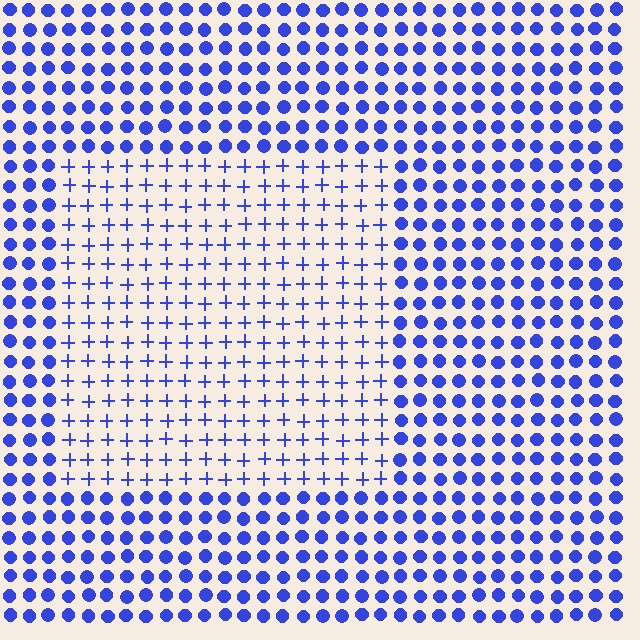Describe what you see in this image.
The image is filled with small blue elements arranged in a uniform grid. A rectangle-shaped region contains plus signs, while the surrounding area contains circles. The boundary is defined purely by the change in element shape.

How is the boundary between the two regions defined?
The boundary is defined by a change in element shape: plus signs inside vs. circles outside. All elements share the same color and spacing.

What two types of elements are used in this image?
The image uses plus signs inside the rectangle region and circles outside it.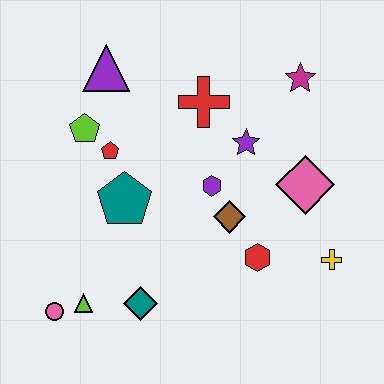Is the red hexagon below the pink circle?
No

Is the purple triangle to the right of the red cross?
No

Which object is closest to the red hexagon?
The brown diamond is closest to the red hexagon.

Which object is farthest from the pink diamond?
The pink circle is farthest from the pink diamond.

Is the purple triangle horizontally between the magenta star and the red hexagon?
No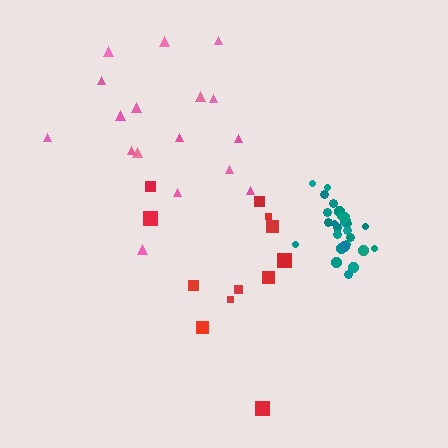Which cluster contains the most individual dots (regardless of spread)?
Teal (26).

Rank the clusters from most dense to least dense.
teal, pink, red.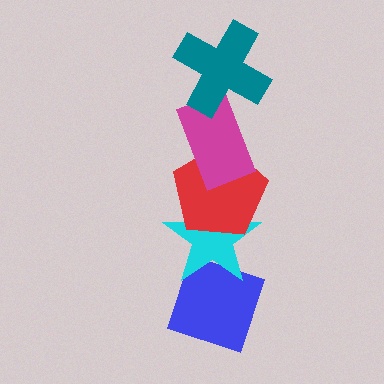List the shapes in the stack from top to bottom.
From top to bottom: the teal cross, the magenta rectangle, the red pentagon, the cyan star, the blue diamond.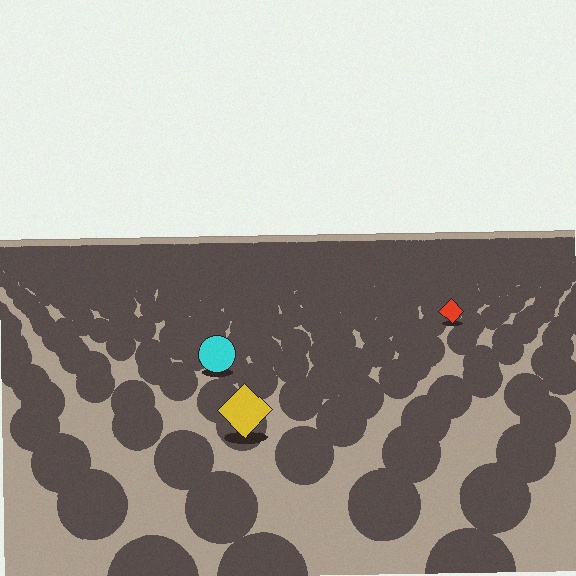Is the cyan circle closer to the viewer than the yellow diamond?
No. The yellow diamond is closer — you can tell from the texture gradient: the ground texture is coarser near it.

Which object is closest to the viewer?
The yellow diamond is closest. The texture marks near it are larger and more spread out.